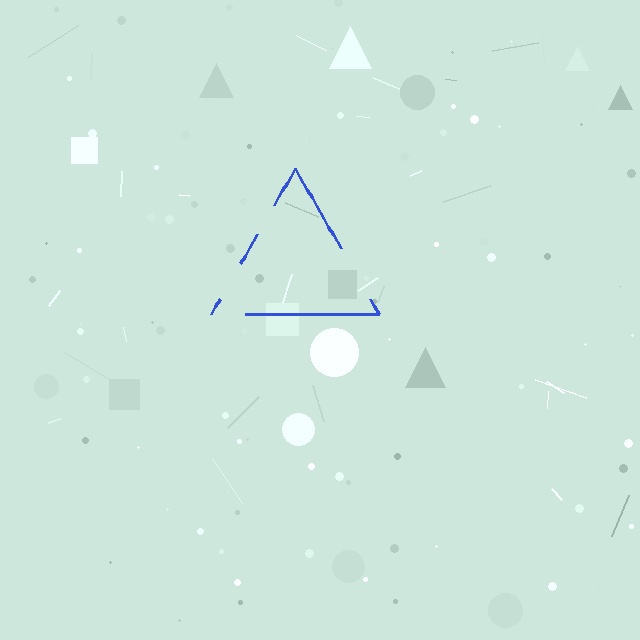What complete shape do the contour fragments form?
The contour fragments form a triangle.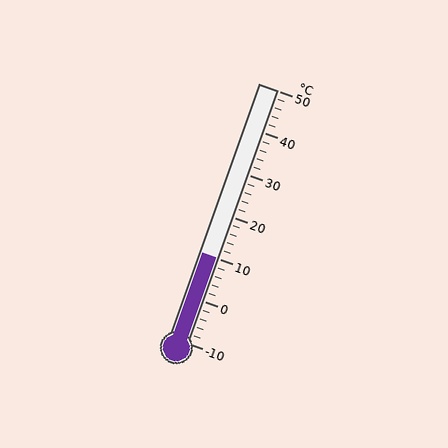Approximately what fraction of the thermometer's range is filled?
The thermometer is filled to approximately 35% of its range.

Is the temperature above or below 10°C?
The temperature is at 10°C.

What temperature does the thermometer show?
The thermometer shows approximately 10°C.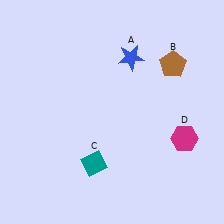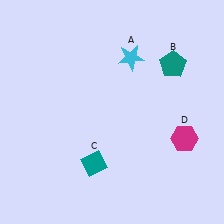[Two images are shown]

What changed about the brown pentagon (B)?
In Image 1, B is brown. In Image 2, it changed to teal.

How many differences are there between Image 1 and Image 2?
There are 2 differences between the two images.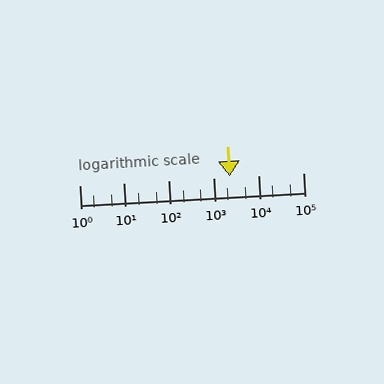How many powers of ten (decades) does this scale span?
The scale spans 5 decades, from 1 to 100000.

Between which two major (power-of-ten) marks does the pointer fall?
The pointer is between 1000 and 10000.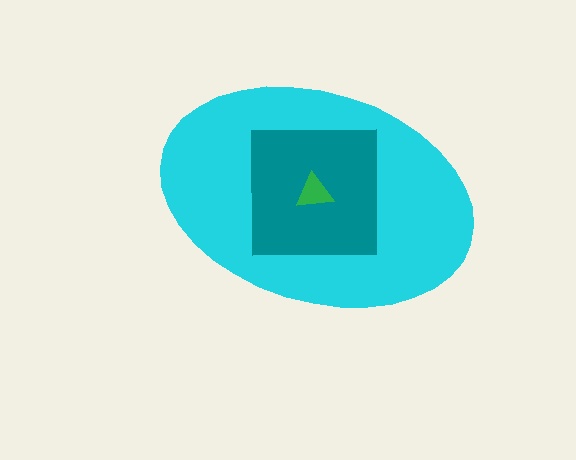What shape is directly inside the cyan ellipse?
The teal square.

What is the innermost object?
The green triangle.